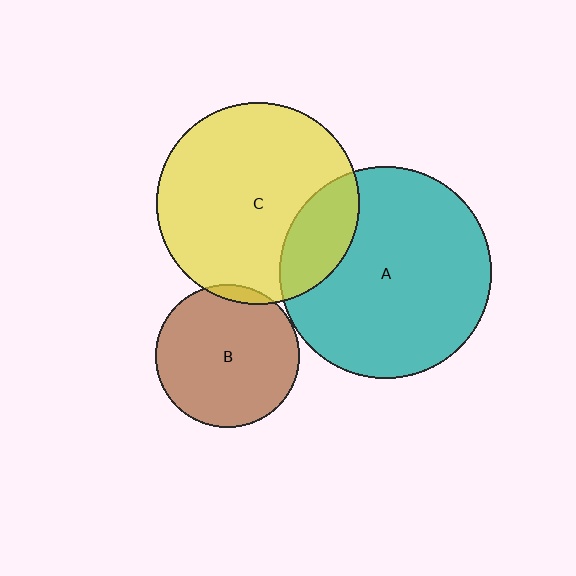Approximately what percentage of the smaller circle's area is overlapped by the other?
Approximately 20%.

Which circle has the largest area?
Circle A (teal).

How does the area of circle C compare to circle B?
Approximately 2.0 times.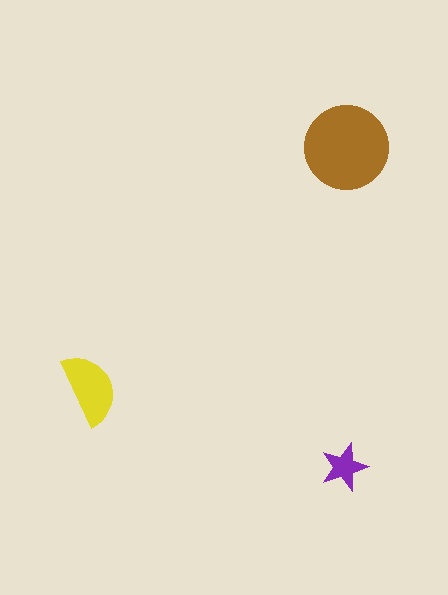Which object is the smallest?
The purple star.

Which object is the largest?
The brown circle.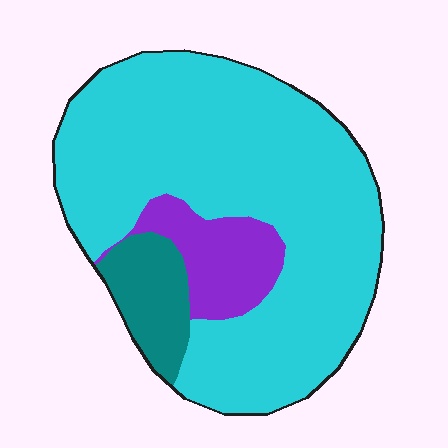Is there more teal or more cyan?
Cyan.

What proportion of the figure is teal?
Teal covers around 10% of the figure.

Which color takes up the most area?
Cyan, at roughly 80%.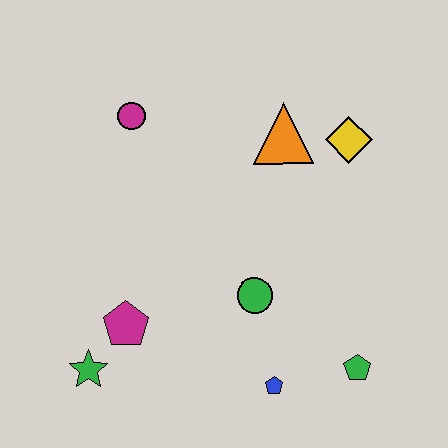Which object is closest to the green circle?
The blue pentagon is closest to the green circle.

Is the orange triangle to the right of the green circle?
Yes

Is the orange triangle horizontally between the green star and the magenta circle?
No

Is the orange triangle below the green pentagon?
No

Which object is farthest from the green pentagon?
The magenta circle is farthest from the green pentagon.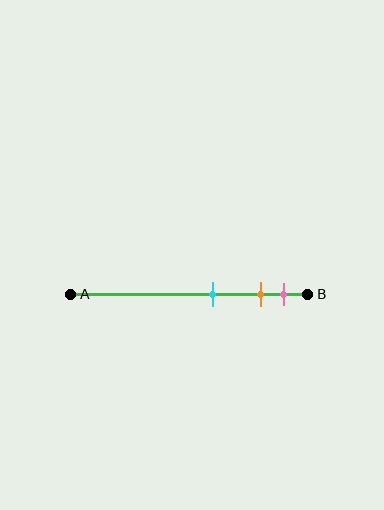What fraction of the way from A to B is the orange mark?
The orange mark is approximately 80% (0.8) of the way from A to B.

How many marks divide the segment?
There are 3 marks dividing the segment.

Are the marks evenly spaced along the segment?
No, the marks are not evenly spaced.